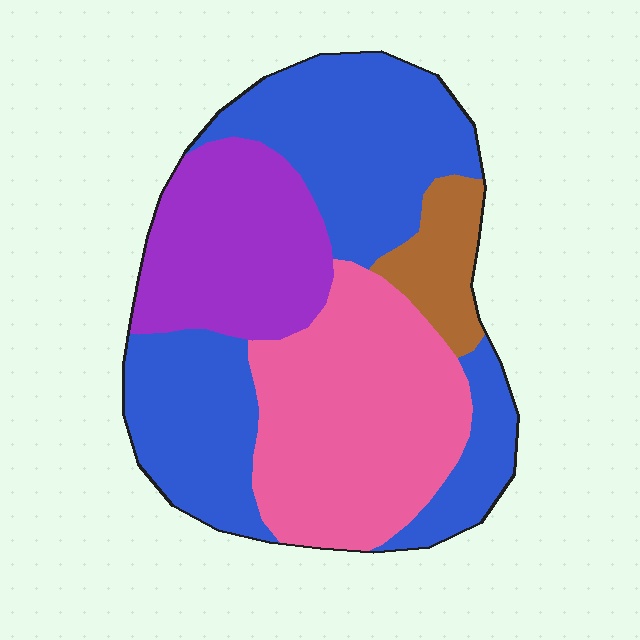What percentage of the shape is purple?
Purple takes up about one fifth (1/5) of the shape.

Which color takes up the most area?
Blue, at roughly 45%.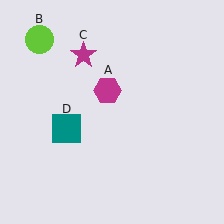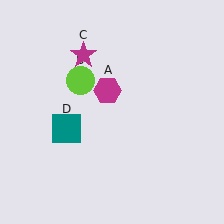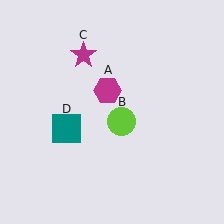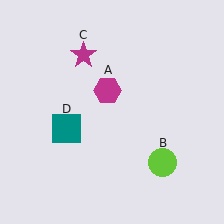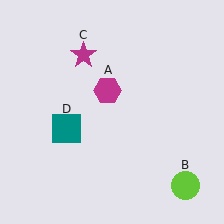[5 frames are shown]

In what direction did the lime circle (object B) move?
The lime circle (object B) moved down and to the right.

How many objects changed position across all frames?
1 object changed position: lime circle (object B).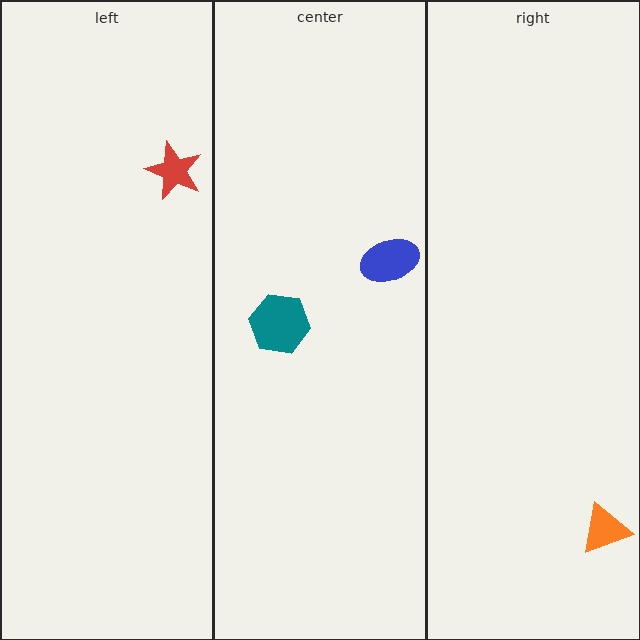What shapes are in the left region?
The red star.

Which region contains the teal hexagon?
The center region.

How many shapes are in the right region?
1.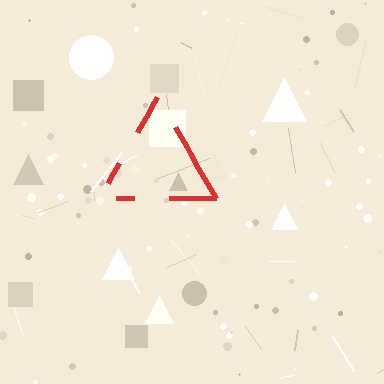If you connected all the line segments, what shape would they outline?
They would outline a triangle.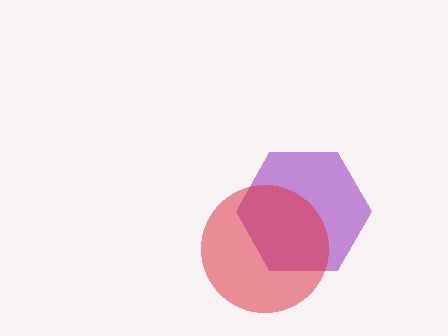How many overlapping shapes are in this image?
There are 2 overlapping shapes in the image.